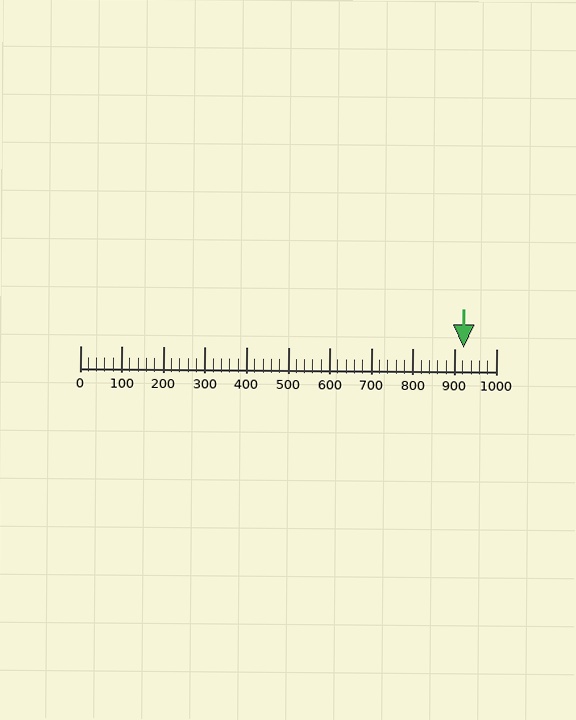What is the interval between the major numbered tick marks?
The major tick marks are spaced 100 units apart.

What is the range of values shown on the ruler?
The ruler shows values from 0 to 1000.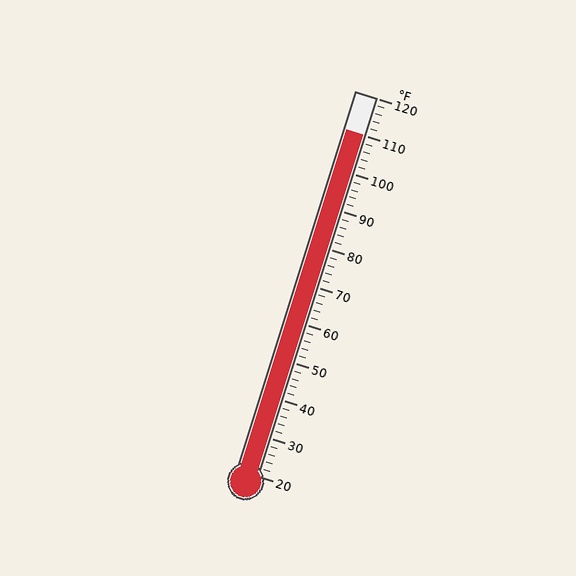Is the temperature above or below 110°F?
The temperature is at 110°F.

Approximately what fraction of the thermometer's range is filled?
The thermometer is filled to approximately 90% of its range.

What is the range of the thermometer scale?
The thermometer scale ranges from 20°F to 120°F.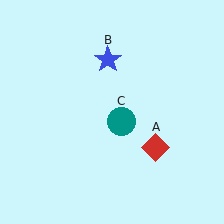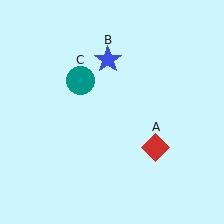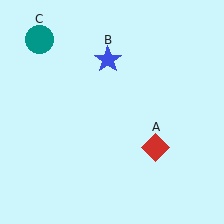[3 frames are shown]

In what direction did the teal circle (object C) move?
The teal circle (object C) moved up and to the left.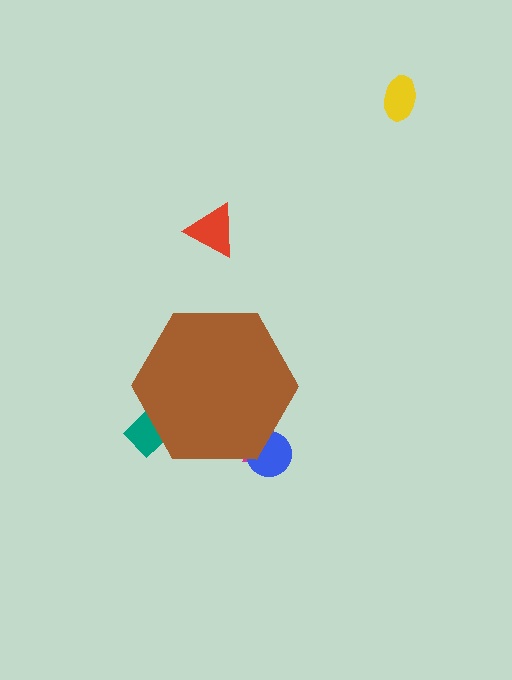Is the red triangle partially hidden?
No, the red triangle is fully visible.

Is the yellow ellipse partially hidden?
No, the yellow ellipse is fully visible.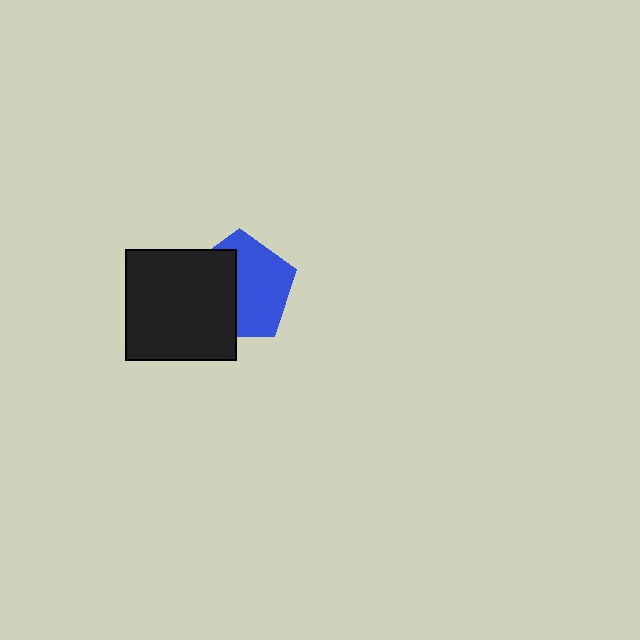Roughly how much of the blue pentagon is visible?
About half of it is visible (roughly 56%).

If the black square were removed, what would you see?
You would see the complete blue pentagon.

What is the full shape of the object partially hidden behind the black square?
The partially hidden object is a blue pentagon.